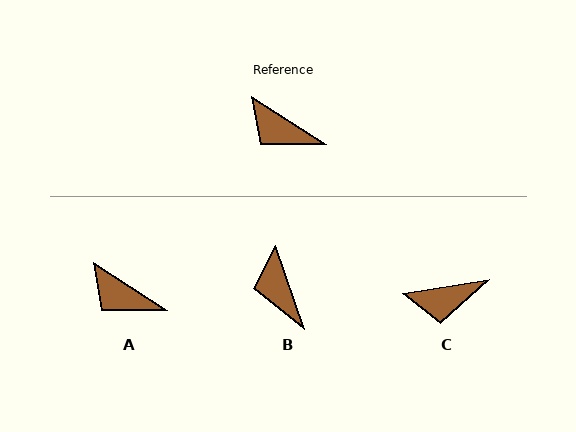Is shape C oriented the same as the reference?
No, it is off by about 42 degrees.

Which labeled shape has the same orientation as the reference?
A.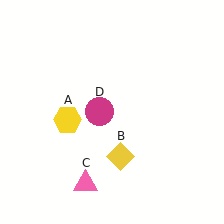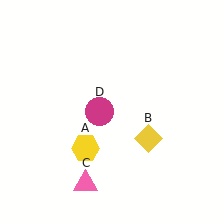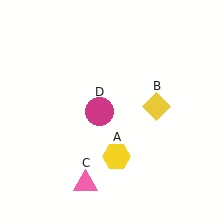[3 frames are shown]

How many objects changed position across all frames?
2 objects changed position: yellow hexagon (object A), yellow diamond (object B).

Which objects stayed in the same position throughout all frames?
Pink triangle (object C) and magenta circle (object D) remained stationary.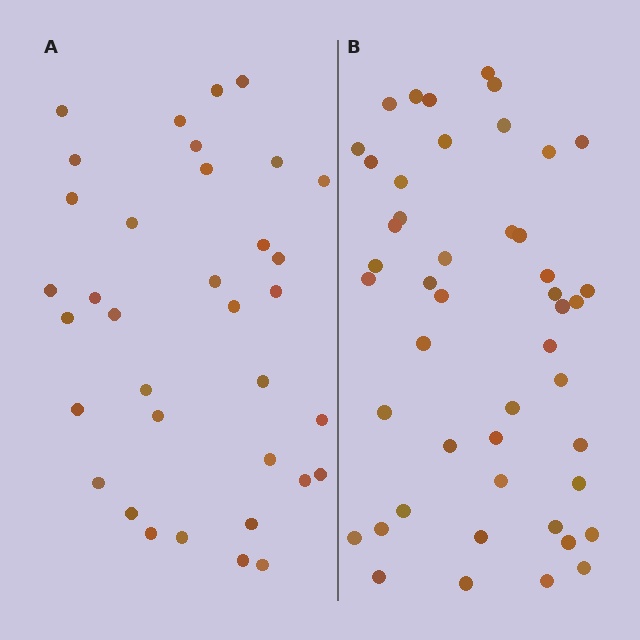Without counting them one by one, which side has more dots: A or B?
Region B (the right region) has more dots.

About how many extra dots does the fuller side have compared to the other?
Region B has roughly 12 or so more dots than region A.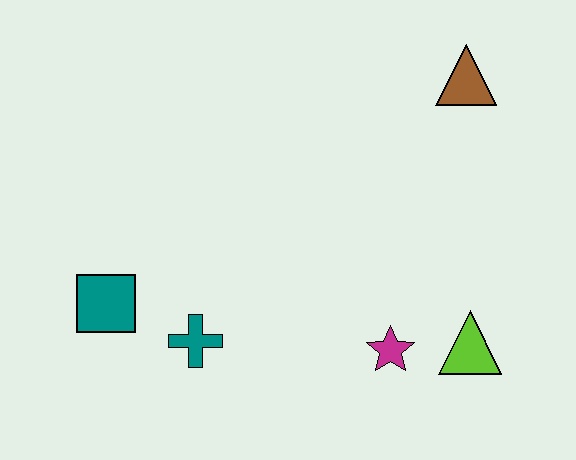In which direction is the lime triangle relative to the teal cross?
The lime triangle is to the right of the teal cross.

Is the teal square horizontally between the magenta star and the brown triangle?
No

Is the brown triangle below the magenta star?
No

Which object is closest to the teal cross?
The teal square is closest to the teal cross.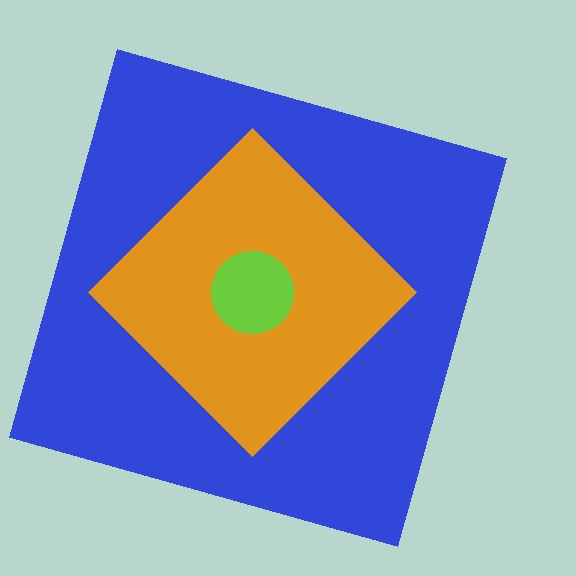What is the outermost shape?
The blue square.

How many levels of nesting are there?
3.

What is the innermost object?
The lime circle.